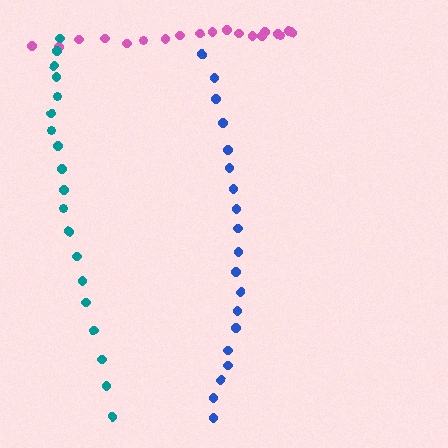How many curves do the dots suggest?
There are 3 distinct paths.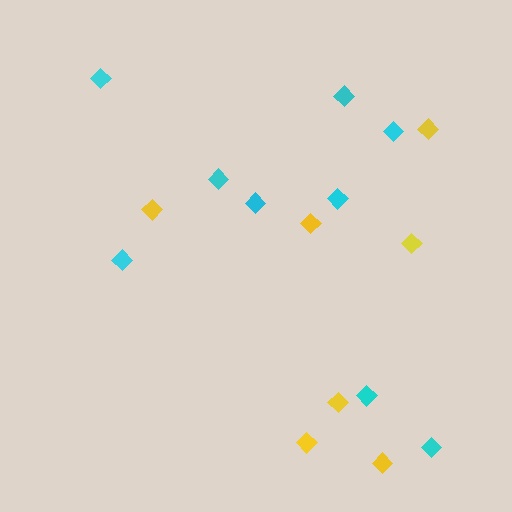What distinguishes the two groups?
There are 2 groups: one group of yellow diamonds (7) and one group of cyan diamonds (9).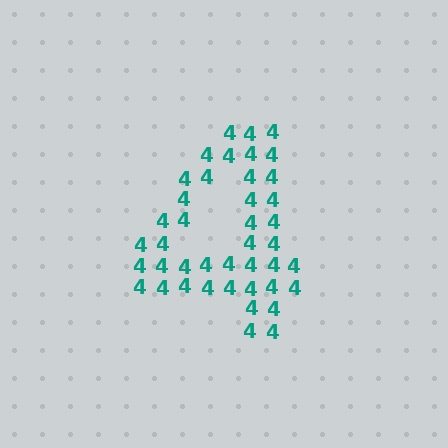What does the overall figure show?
The overall figure shows the digit 4.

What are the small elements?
The small elements are digit 4's.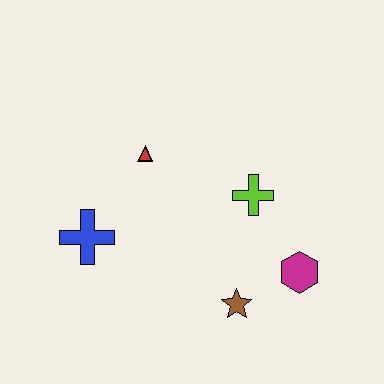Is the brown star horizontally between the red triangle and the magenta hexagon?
Yes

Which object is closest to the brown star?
The magenta hexagon is closest to the brown star.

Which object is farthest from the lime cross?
The blue cross is farthest from the lime cross.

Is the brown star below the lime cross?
Yes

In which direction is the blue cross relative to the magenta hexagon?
The blue cross is to the left of the magenta hexagon.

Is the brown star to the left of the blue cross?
No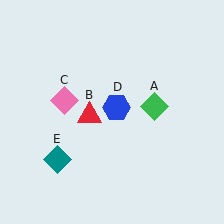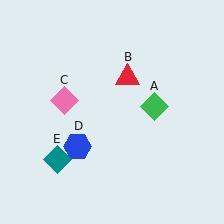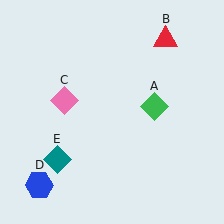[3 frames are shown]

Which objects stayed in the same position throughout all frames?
Green diamond (object A) and pink diamond (object C) and teal diamond (object E) remained stationary.